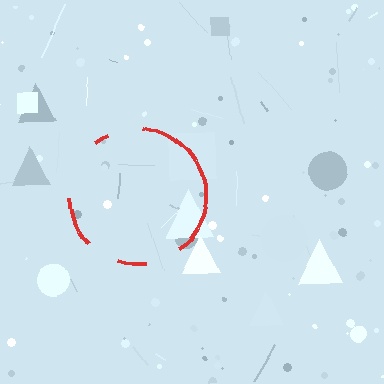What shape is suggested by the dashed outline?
The dashed outline suggests a circle.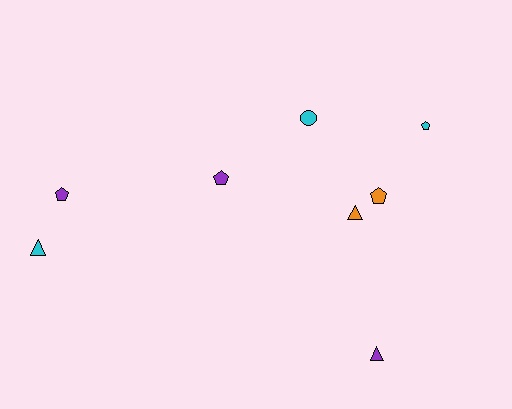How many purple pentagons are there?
There are 2 purple pentagons.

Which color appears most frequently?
Cyan, with 3 objects.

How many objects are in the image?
There are 8 objects.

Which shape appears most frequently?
Pentagon, with 4 objects.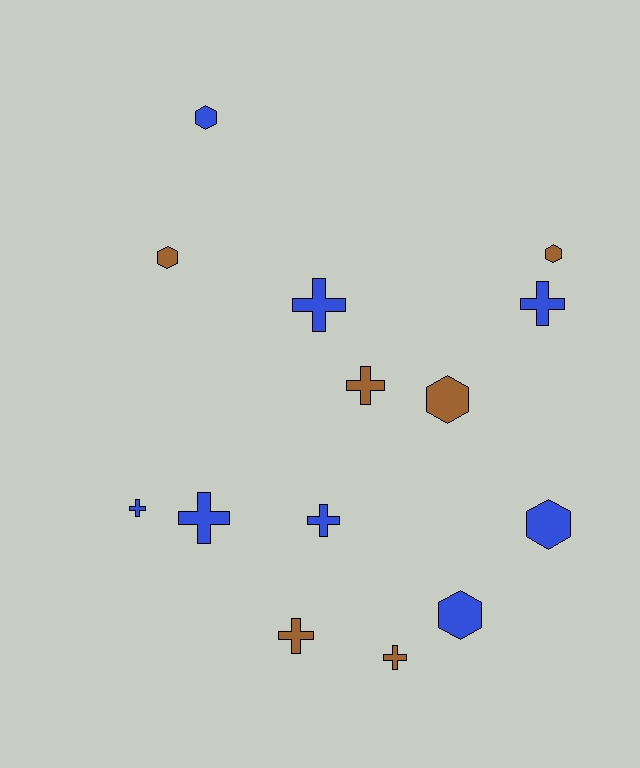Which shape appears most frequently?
Cross, with 8 objects.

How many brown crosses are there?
There are 3 brown crosses.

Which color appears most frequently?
Blue, with 8 objects.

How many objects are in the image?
There are 14 objects.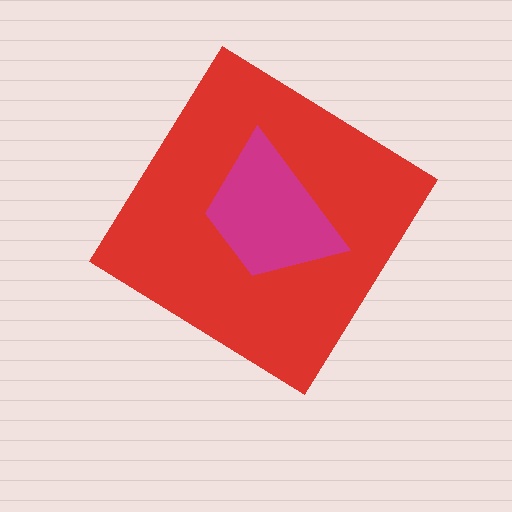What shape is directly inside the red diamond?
The magenta trapezoid.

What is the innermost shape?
The magenta trapezoid.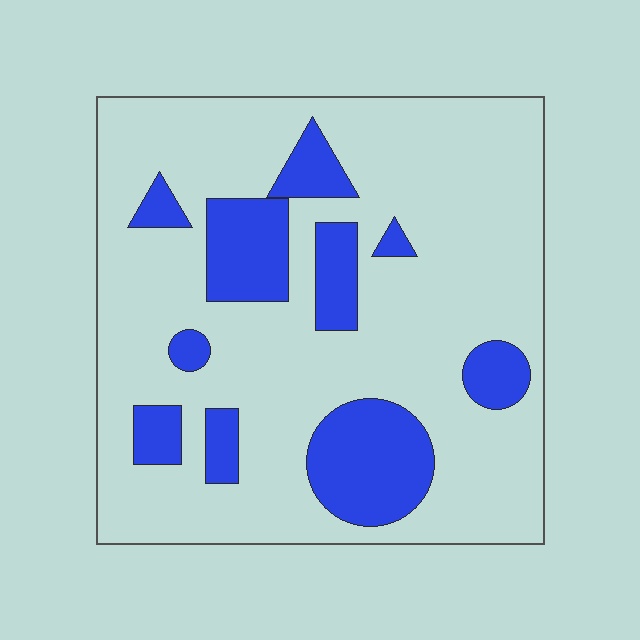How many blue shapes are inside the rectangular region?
10.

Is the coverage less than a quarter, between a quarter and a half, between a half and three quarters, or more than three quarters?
Less than a quarter.